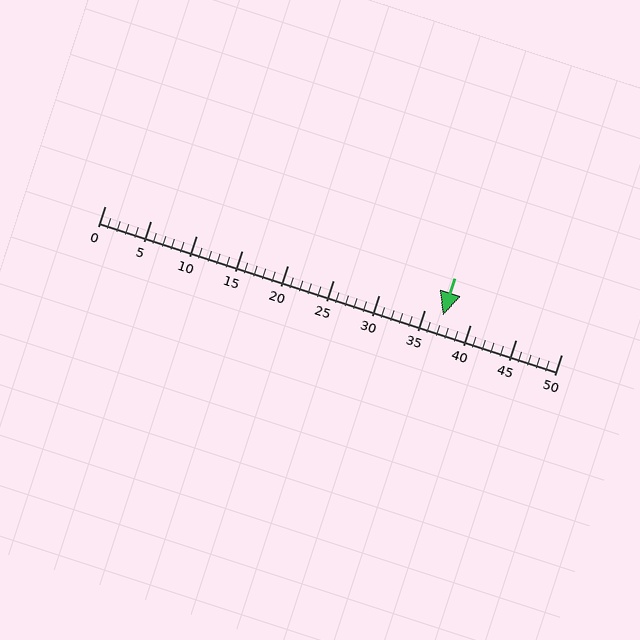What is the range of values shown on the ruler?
The ruler shows values from 0 to 50.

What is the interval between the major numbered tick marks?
The major tick marks are spaced 5 units apart.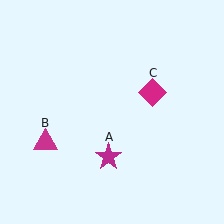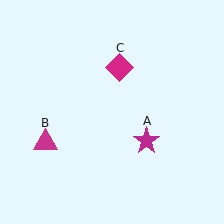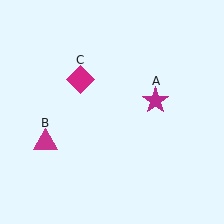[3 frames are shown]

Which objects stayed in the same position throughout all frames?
Magenta triangle (object B) remained stationary.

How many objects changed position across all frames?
2 objects changed position: magenta star (object A), magenta diamond (object C).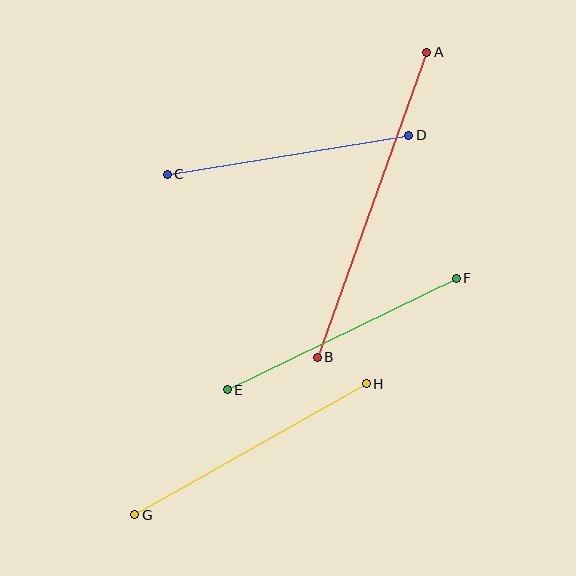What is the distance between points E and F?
The distance is approximately 254 pixels.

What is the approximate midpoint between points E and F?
The midpoint is at approximately (342, 334) pixels.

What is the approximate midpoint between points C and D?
The midpoint is at approximately (288, 155) pixels.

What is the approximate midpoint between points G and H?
The midpoint is at approximately (251, 449) pixels.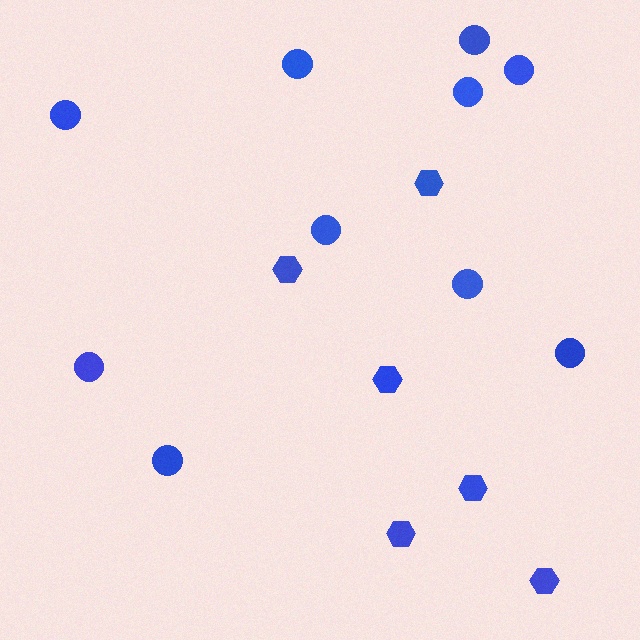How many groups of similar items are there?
There are 2 groups: one group of circles (10) and one group of hexagons (6).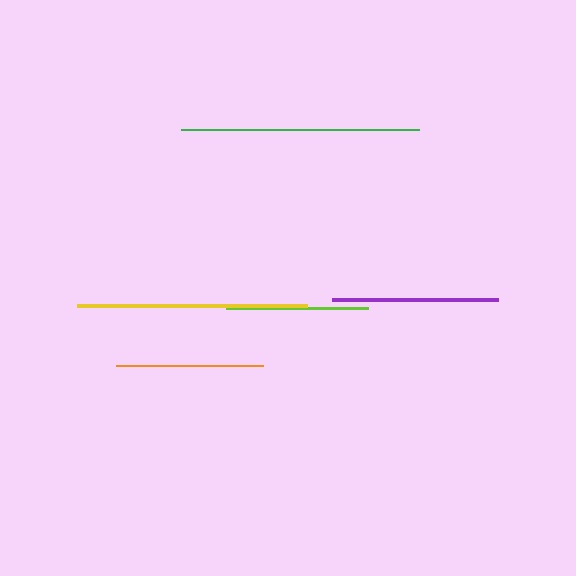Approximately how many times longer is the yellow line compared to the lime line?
The yellow line is approximately 1.6 times the length of the lime line.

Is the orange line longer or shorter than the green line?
The green line is longer than the orange line.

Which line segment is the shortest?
The lime line is the shortest at approximately 142 pixels.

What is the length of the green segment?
The green segment is approximately 239 pixels long.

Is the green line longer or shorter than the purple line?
The green line is longer than the purple line.